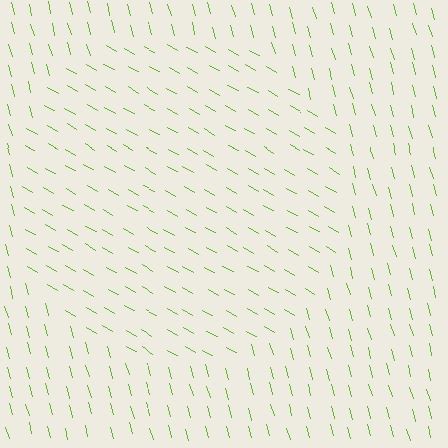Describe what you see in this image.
The image is filled with small lime line segments. A circle region in the image has lines oriented differently from the surrounding lines, creating a visible texture boundary.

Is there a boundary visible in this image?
Yes, there is a texture boundary formed by a change in line orientation.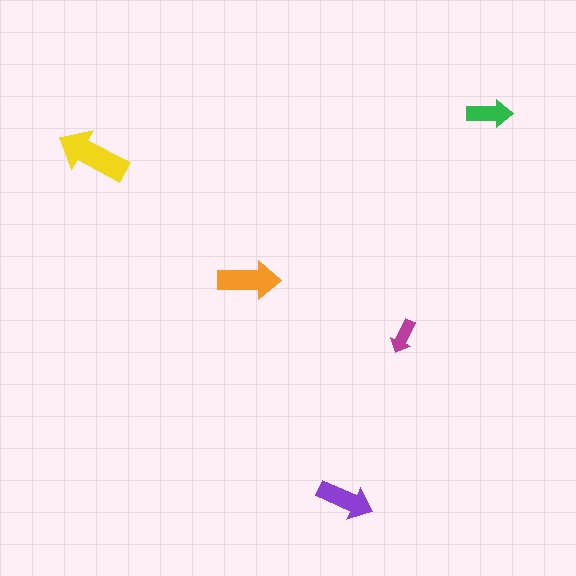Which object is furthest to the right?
The green arrow is rightmost.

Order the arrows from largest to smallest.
the yellow one, the orange one, the purple one, the green one, the magenta one.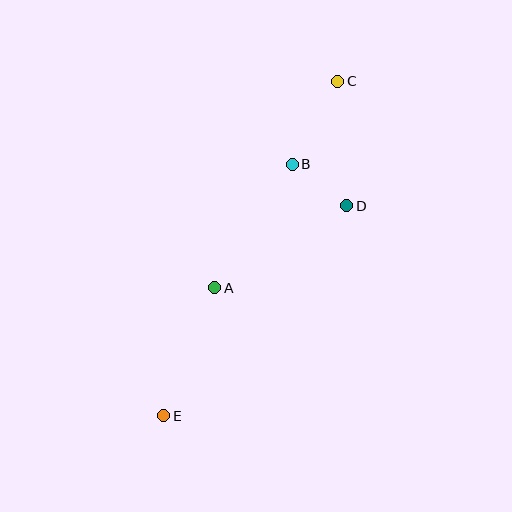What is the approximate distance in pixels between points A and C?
The distance between A and C is approximately 241 pixels.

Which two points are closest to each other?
Points B and D are closest to each other.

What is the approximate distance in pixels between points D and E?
The distance between D and E is approximately 279 pixels.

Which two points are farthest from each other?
Points C and E are farthest from each other.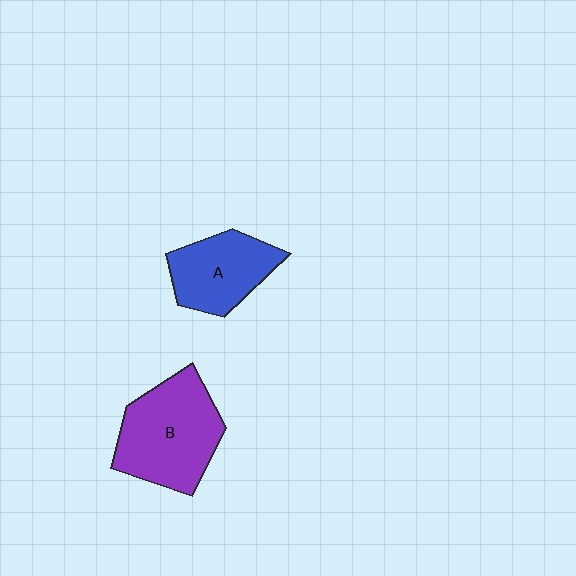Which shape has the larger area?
Shape B (purple).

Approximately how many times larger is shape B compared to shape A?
Approximately 1.4 times.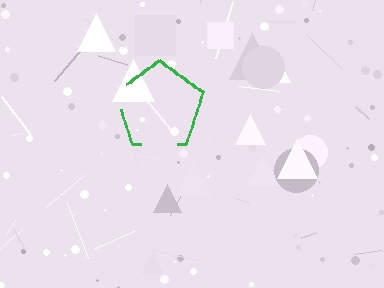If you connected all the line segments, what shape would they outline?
They would outline a pentagon.